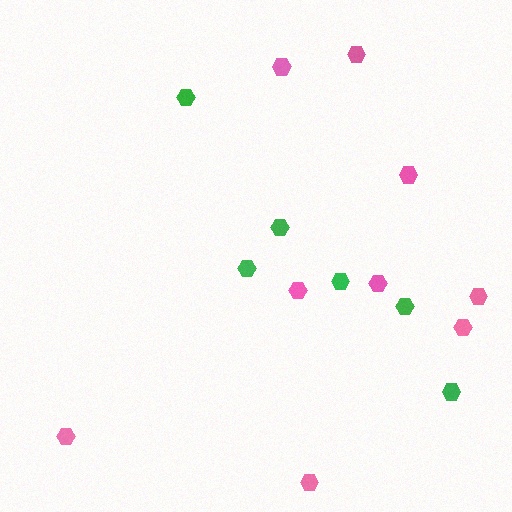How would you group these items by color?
There are 2 groups: one group of green hexagons (6) and one group of pink hexagons (9).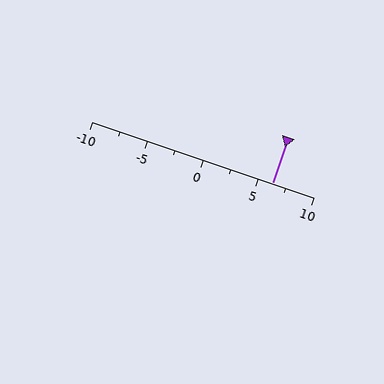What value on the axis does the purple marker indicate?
The marker indicates approximately 6.2.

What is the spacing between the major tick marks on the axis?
The major ticks are spaced 5 apart.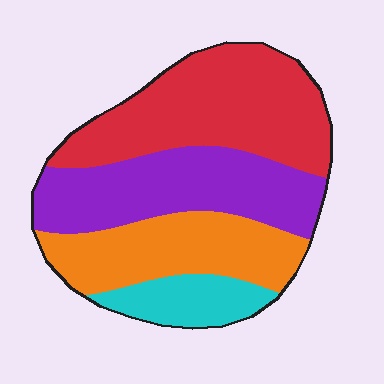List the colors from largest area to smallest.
From largest to smallest: red, purple, orange, cyan.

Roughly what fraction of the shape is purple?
Purple takes up between a quarter and a half of the shape.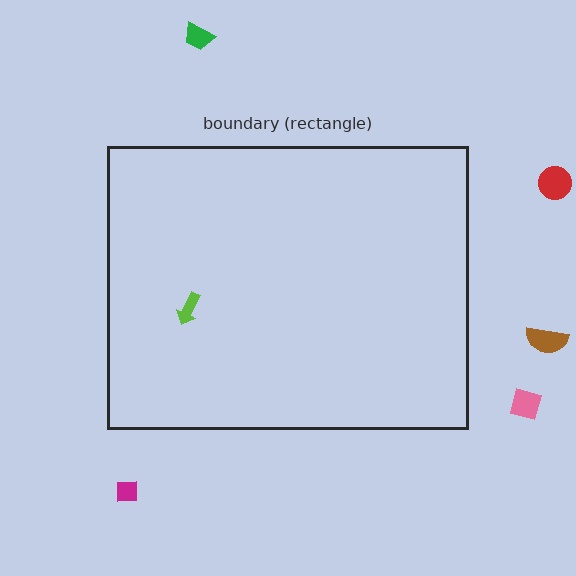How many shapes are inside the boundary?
1 inside, 5 outside.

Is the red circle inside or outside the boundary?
Outside.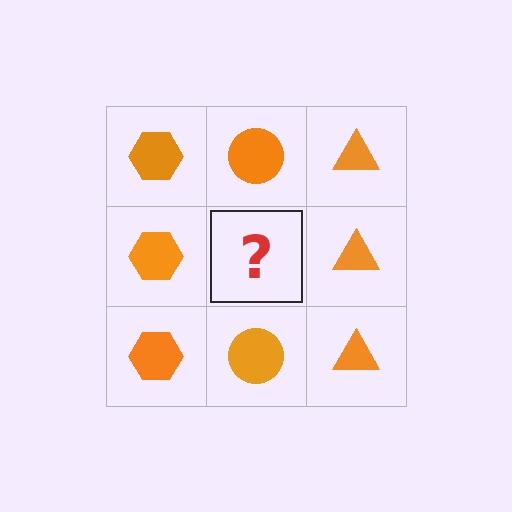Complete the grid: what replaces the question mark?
The question mark should be replaced with an orange circle.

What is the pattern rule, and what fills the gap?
The rule is that each column has a consistent shape. The gap should be filled with an orange circle.